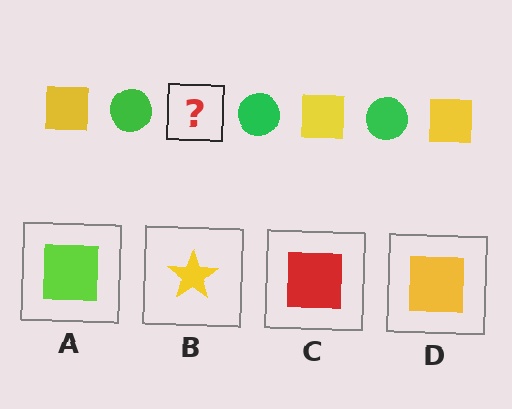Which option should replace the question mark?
Option D.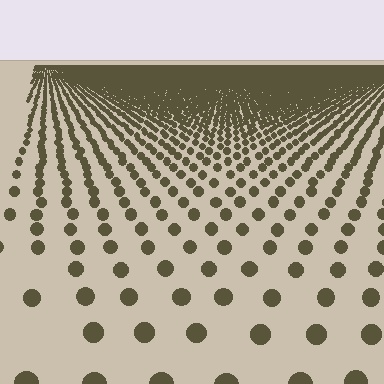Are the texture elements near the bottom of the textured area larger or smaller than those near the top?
Larger. Near the bottom, elements are closer to the viewer and appear at a bigger on-screen size.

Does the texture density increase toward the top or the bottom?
Density increases toward the top.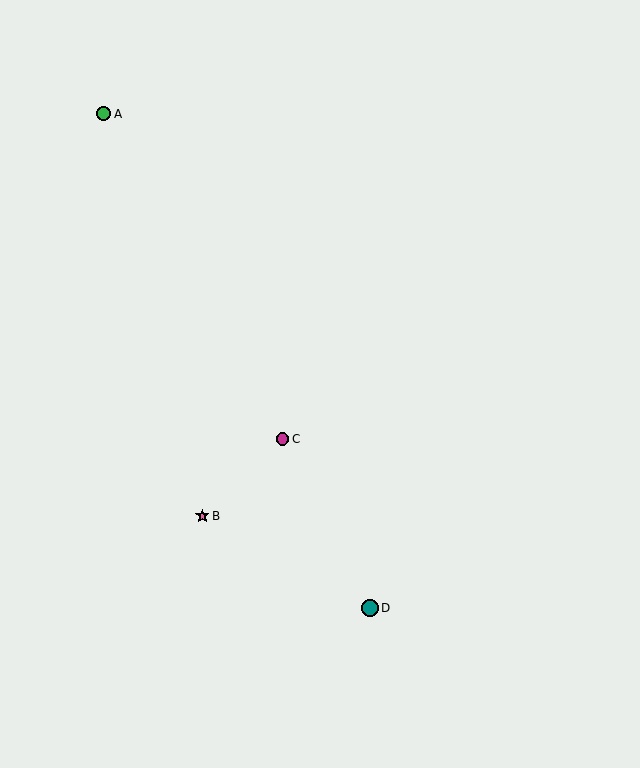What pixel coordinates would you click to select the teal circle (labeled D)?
Click at (370, 608) to select the teal circle D.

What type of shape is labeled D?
Shape D is a teal circle.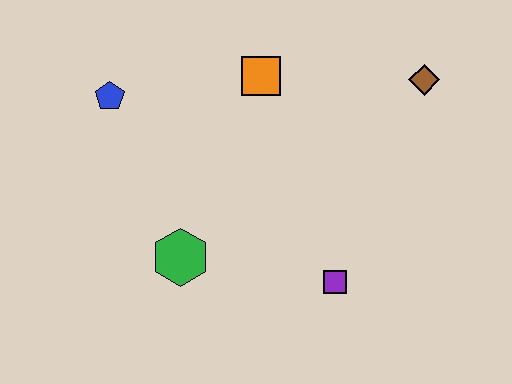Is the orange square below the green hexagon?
No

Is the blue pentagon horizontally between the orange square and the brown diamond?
No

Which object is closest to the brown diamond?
The orange square is closest to the brown diamond.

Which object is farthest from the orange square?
The purple square is farthest from the orange square.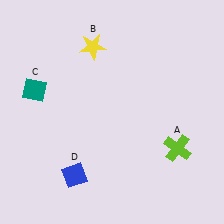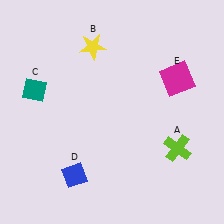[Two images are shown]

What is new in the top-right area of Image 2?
A magenta square (E) was added in the top-right area of Image 2.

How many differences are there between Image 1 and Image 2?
There is 1 difference between the two images.